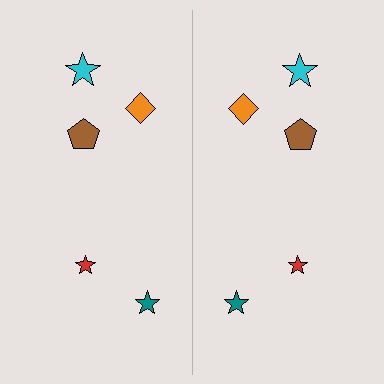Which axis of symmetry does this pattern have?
The pattern has a vertical axis of symmetry running through the center of the image.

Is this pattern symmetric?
Yes, this pattern has bilateral (reflection) symmetry.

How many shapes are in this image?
There are 10 shapes in this image.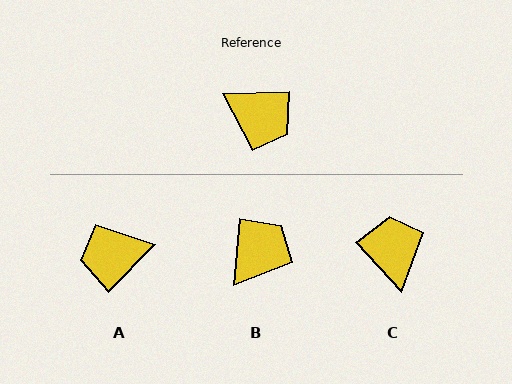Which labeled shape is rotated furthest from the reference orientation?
A, about 137 degrees away.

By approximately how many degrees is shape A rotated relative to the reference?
Approximately 137 degrees clockwise.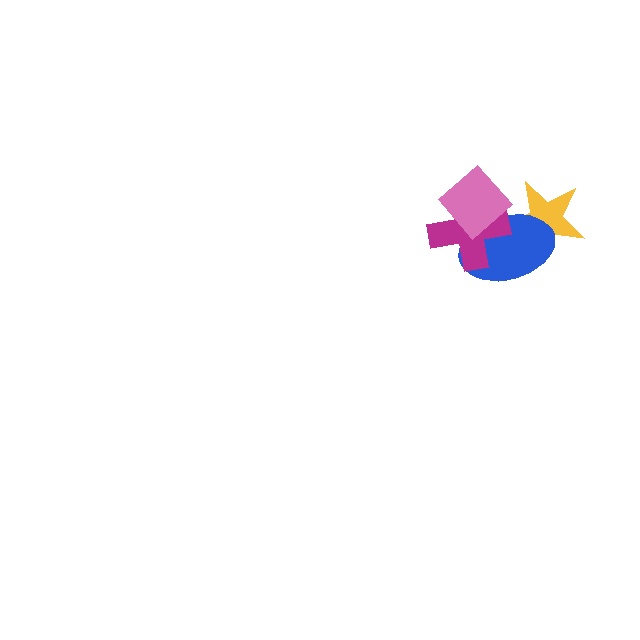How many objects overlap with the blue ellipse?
3 objects overlap with the blue ellipse.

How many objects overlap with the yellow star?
2 objects overlap with the yellow star.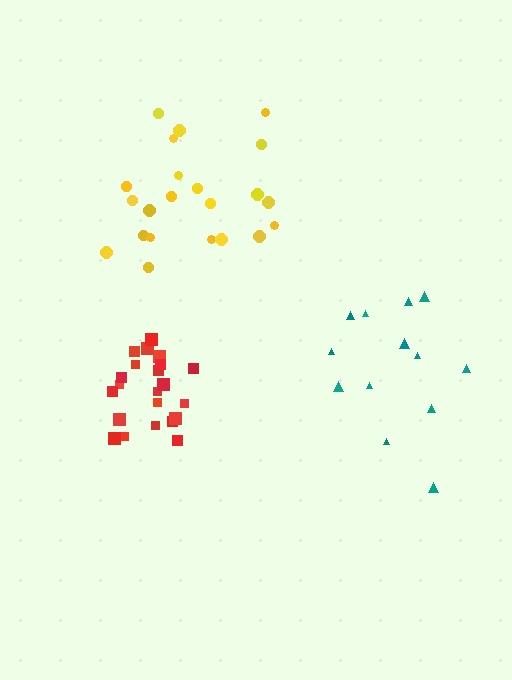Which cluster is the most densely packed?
Red.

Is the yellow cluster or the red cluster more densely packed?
Red.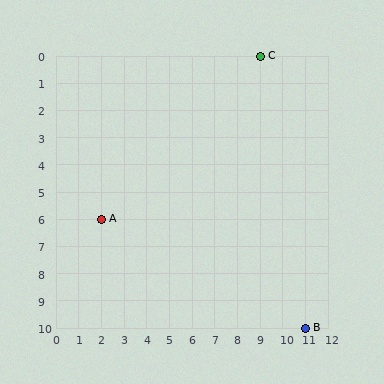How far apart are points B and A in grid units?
Points B and A are 9 columns and 4 rows apart (about 9.8 grid units diagonally).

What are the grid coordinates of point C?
Point C is at grid coordinates (9, 0).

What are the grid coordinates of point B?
Point B is at grid coordinates (11, 10).